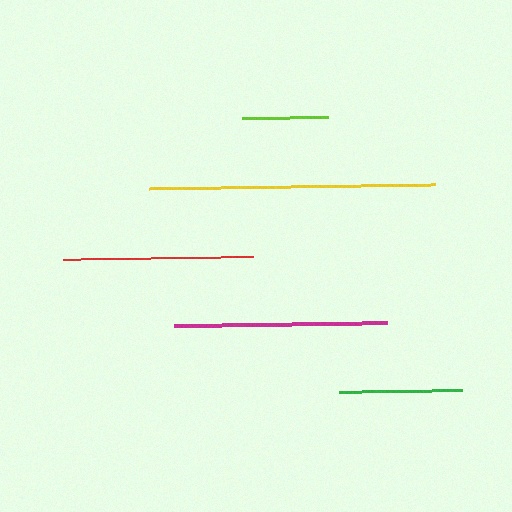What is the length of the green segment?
The green segment is approximately 123 pixels long.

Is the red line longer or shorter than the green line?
The red line is longer than the green line.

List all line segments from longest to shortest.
From longest to shortest: yellow, magenta, red, green, lime.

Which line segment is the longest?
The yellow line is the longest at approximately 286 pixels.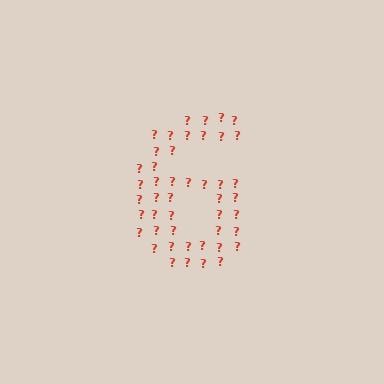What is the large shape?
The large shape is the digit 6.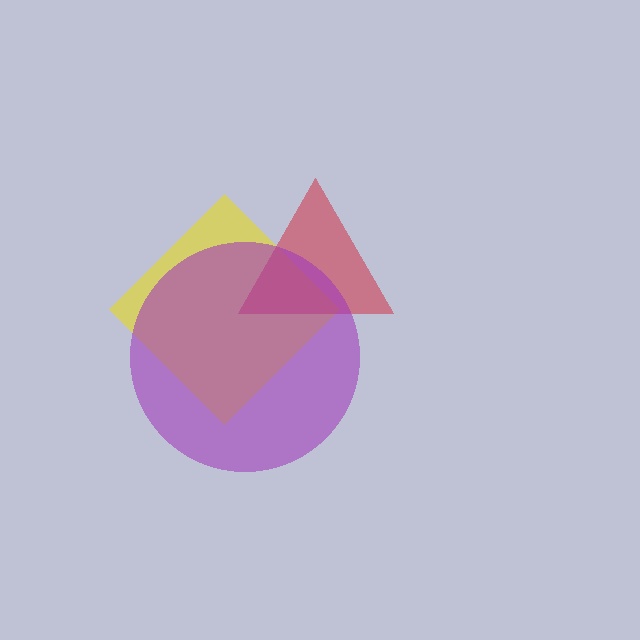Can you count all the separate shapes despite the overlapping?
Yes, there are 3 separate shapes.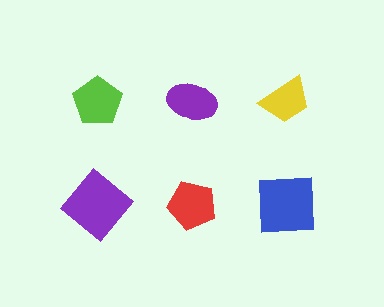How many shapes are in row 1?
3 shapes.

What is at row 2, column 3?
A blue square.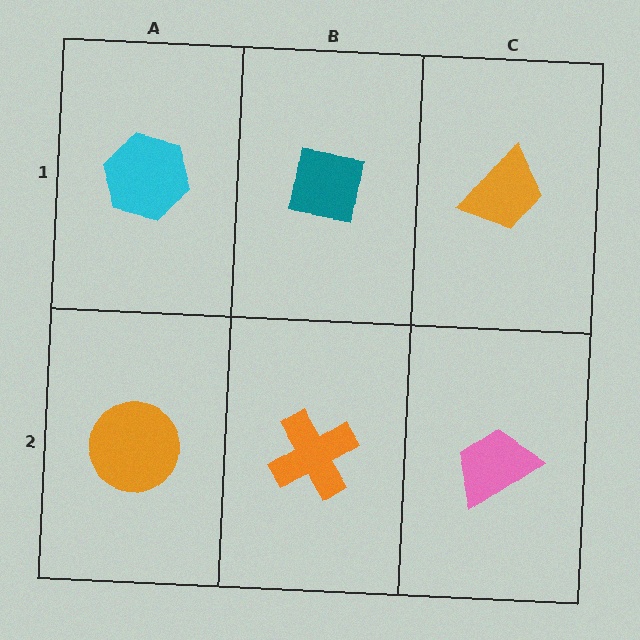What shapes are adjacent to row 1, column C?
A pink trapezoid (row 2, column C), a teal square (row 1, column B).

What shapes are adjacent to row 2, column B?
A teal square (row 1, column B), an orange circle (row 2, column A), a pink trapezoid (row 2, column C).